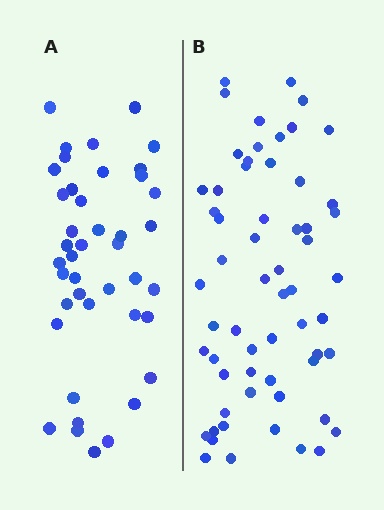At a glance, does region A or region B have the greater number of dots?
Region B (the right region) has more dots.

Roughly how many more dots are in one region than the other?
Region B has approximately 20 more dots than region A.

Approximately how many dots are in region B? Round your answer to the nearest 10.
About 60 dots.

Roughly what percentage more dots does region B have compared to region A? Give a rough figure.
About 45% more.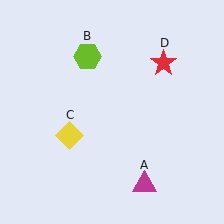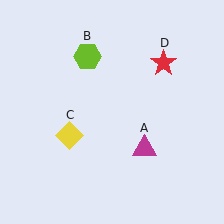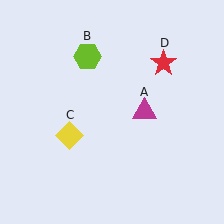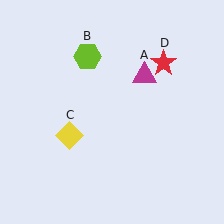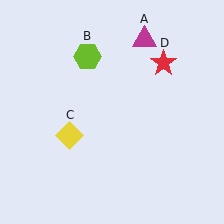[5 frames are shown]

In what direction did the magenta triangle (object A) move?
The magenta triangle (object A) moved up.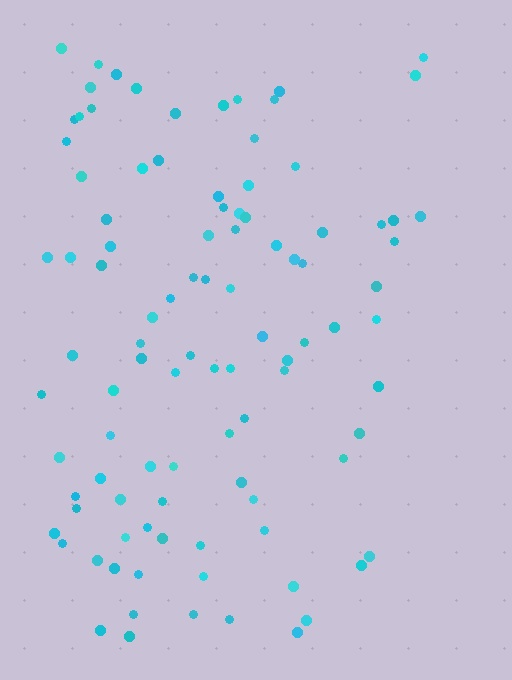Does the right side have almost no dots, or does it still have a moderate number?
Still a moderate number, just noticeably fewer than the left.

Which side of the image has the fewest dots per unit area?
The right.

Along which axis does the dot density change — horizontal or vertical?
Horizontal.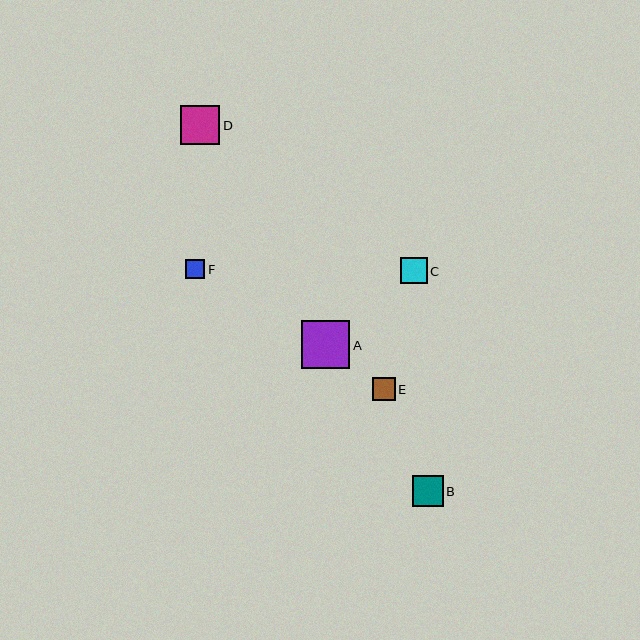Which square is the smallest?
Square F is the smallest with a size of approximately 19 pixels.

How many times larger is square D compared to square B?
Square D is approximately 1.3 times the size of square B.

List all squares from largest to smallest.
From largest to smallest: A, D, B, C, E, F.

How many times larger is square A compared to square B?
Square A is approximately 1.5 times the size of square B.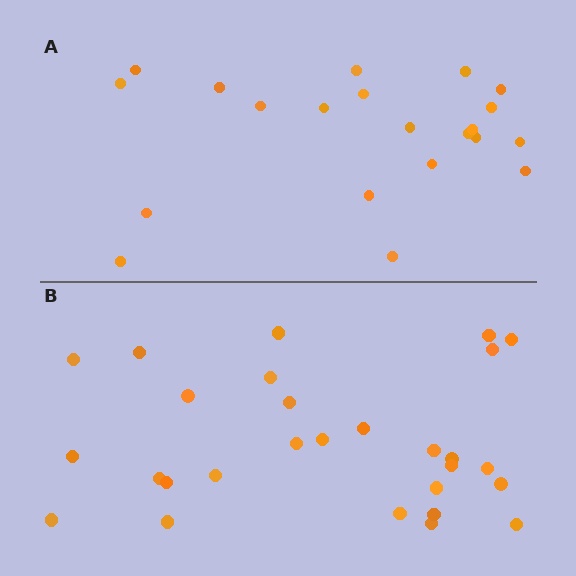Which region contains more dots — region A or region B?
Region B (the bottom region) has more dots.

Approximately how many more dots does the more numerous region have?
Region B has roughly 8 or so more dots than region A.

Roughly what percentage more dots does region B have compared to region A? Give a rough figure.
About 35% more.